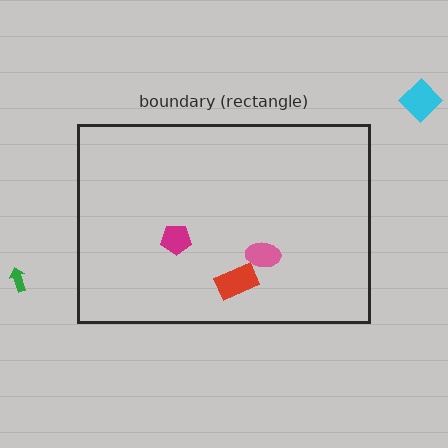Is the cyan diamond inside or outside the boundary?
Outside.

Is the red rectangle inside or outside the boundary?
Inside.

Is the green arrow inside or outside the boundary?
Outside.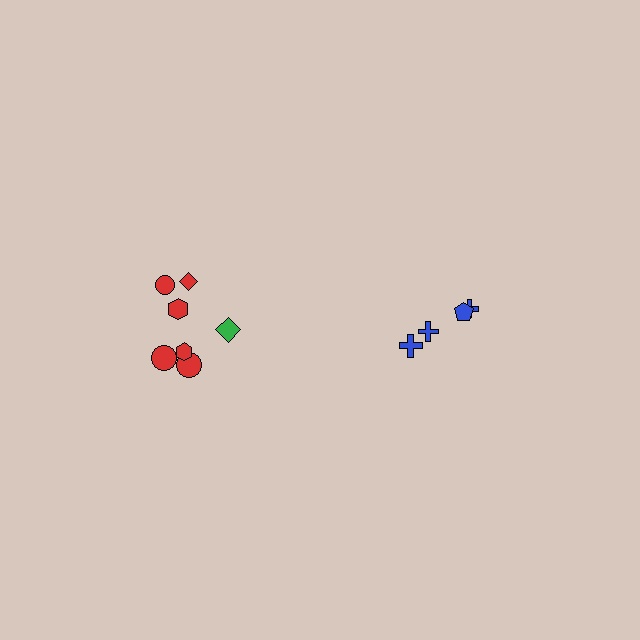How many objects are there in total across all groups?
There are 11 objects.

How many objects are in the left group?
There are 7 objects.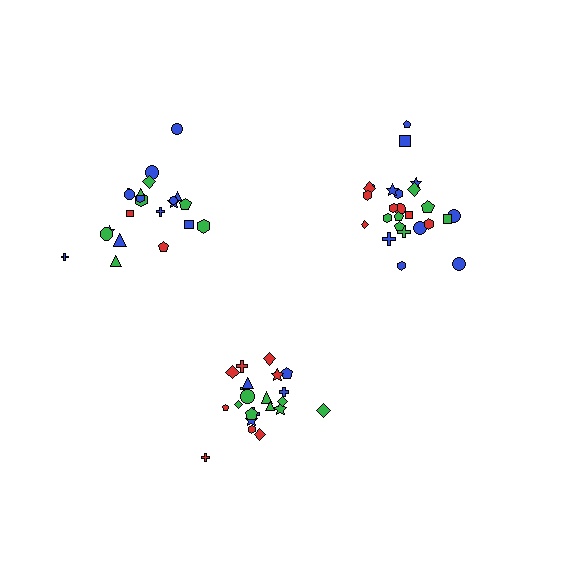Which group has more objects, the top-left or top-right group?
The top-right group.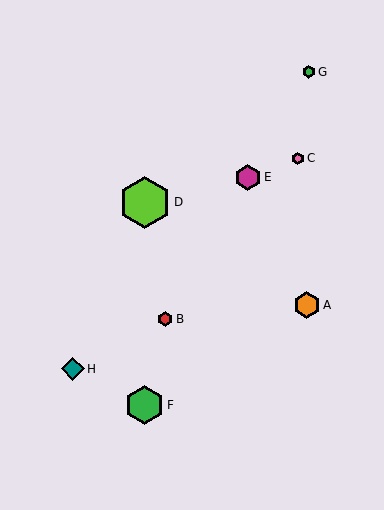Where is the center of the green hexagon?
The center of the green hexagon is at (145, 405).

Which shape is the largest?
The lime hexagon (labeled D) is the largest.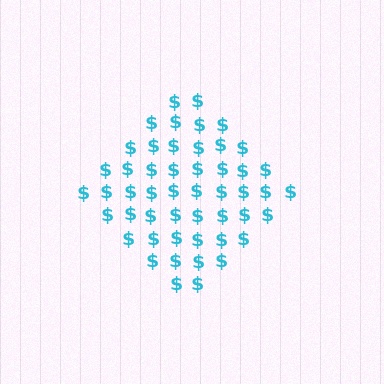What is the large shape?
The large shape is a diamond.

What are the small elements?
The small elements are dollar signs.